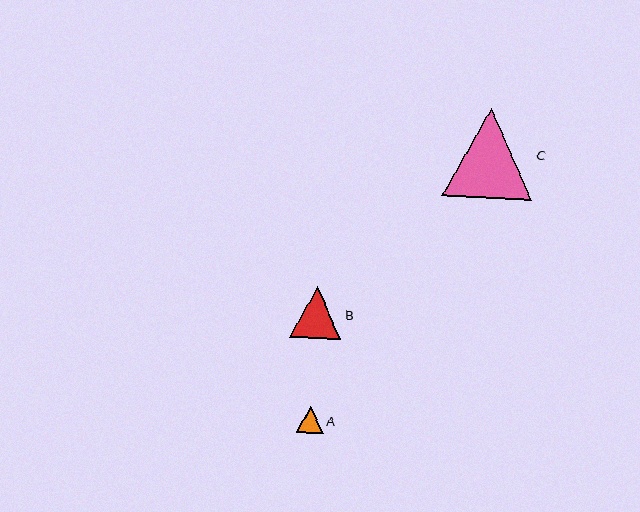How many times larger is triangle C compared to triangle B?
Triangle C is approximately 1.7 times the size of triangle B.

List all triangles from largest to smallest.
From largest to smallest: C, B, A.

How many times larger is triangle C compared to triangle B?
Triangle C is approximately 1.7 times the size of triangle B.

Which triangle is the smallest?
Triangle A is the smallest with a size of approximately 27 pixels.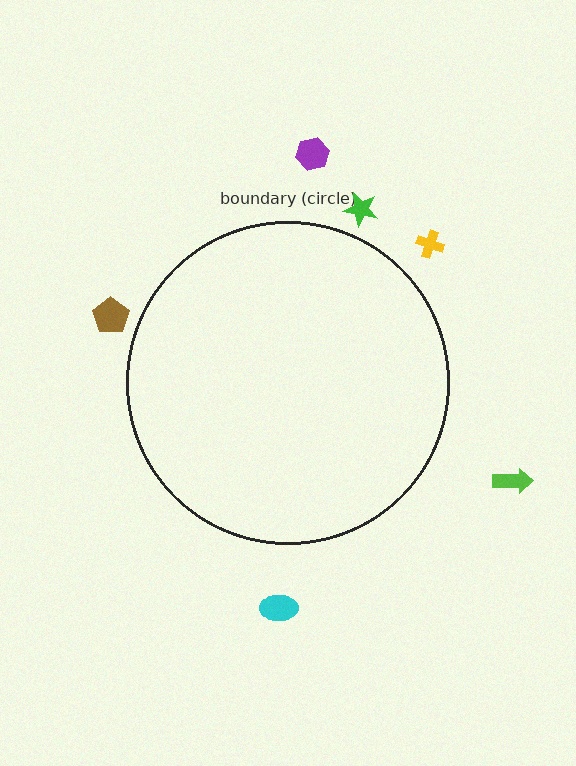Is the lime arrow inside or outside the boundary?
Outside.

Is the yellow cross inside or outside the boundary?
Outside.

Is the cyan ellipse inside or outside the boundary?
Outside.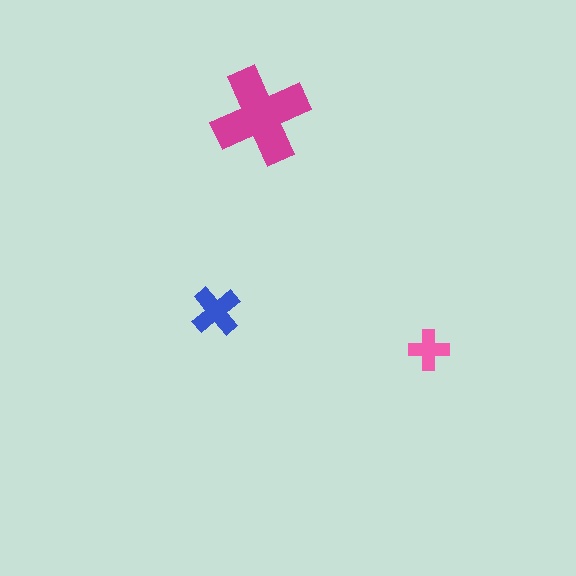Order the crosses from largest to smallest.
the magenta one, the blue one, the pink one.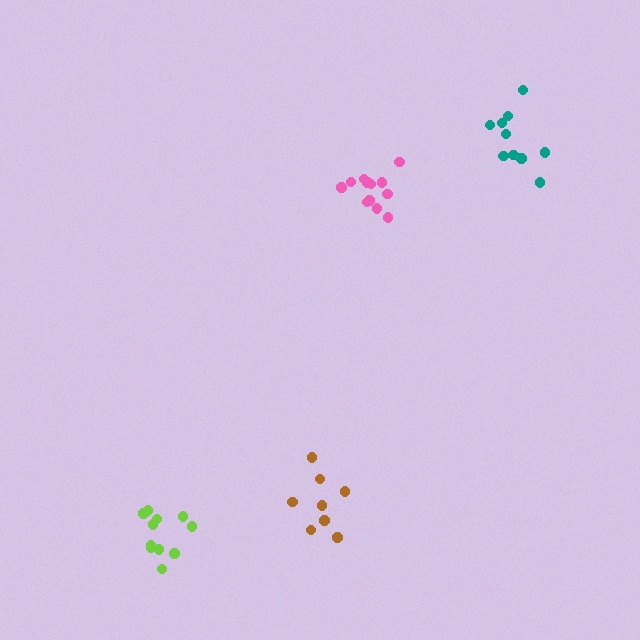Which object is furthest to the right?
The teal cluster is rightmost.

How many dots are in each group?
Group 1: 12 dots, Group 2: 10 dots, Group 3: 8 dots, Group 4: 11 dots (41 total).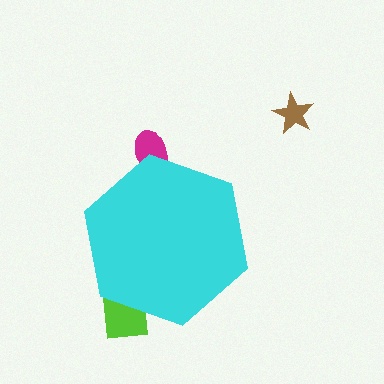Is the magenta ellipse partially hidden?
Yes, the magenta ellipse is partially hidden behind the cyan hexagon.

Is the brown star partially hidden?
No, the brown star is fully visible.